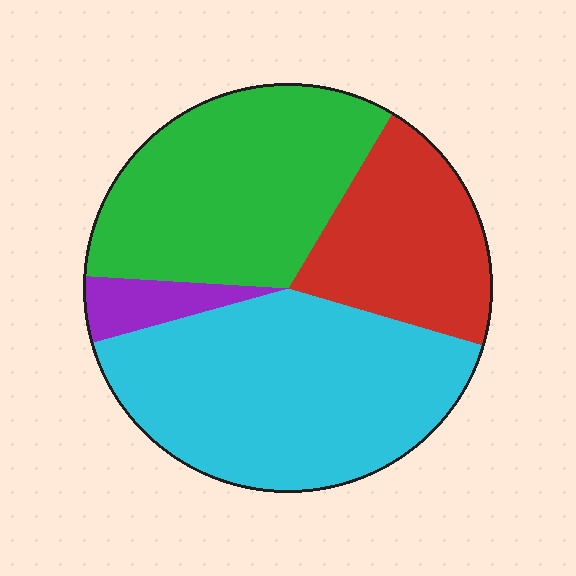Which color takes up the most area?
Cyan, at roughly 40%.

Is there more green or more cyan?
Cyan.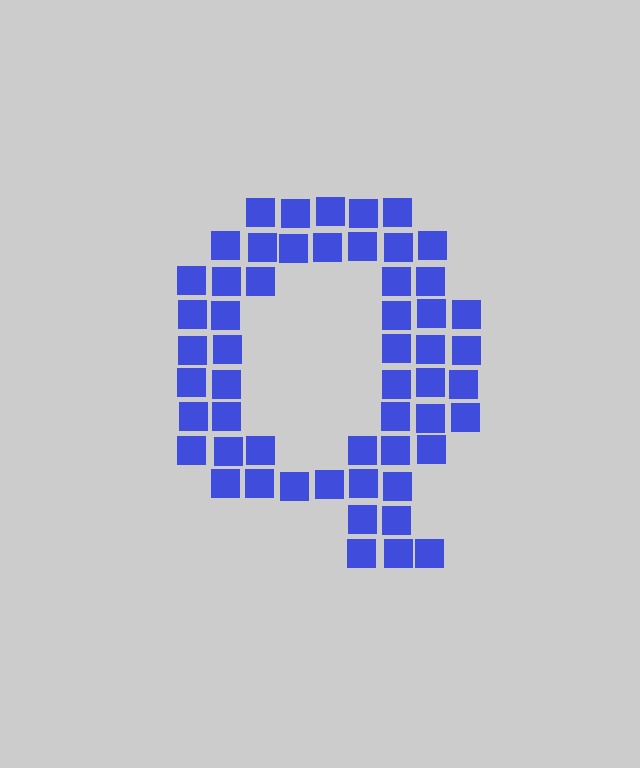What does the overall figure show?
The overall figure shows the letter Q.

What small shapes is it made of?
It is made of small squares.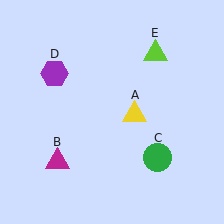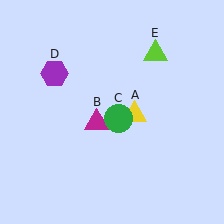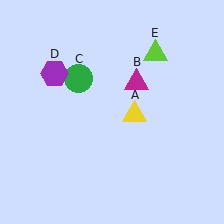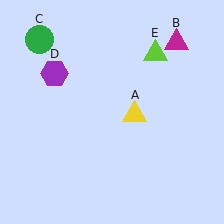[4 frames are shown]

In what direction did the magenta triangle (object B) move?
The magenta triangle (object B) moved up and to the right.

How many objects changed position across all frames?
2 objects changed position: magenta triangle (object B), green circle (object C).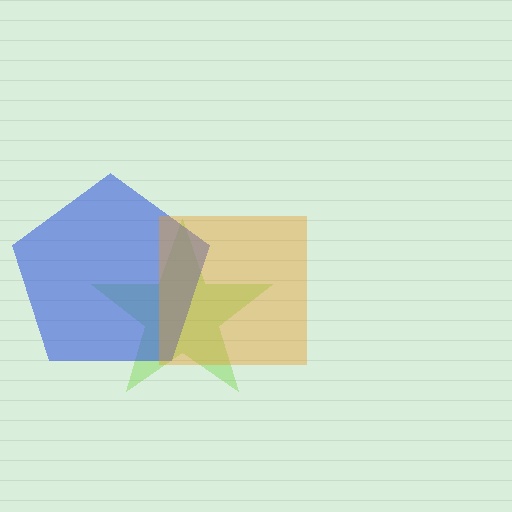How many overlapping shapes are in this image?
There are 3 overlapping shapes in the image.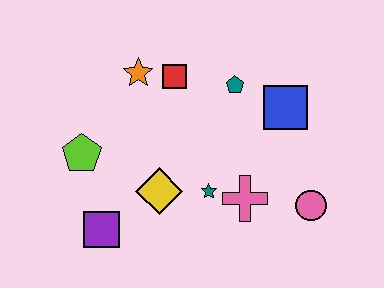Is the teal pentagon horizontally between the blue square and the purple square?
Yes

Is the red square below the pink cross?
No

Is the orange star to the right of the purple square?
Yes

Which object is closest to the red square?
The orange star is closest to the red square.